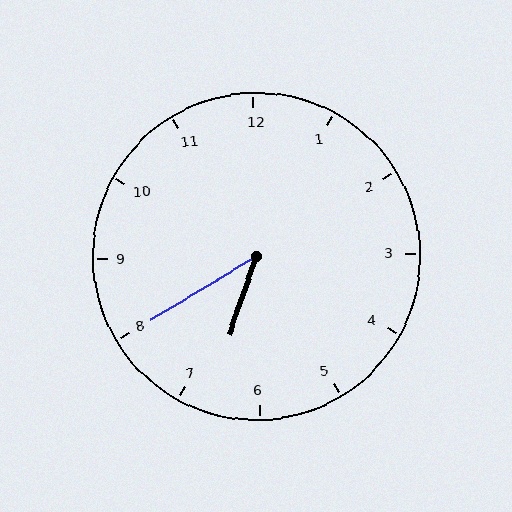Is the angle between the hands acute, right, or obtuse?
It is acute.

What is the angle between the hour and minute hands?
Approximately 40 degrees.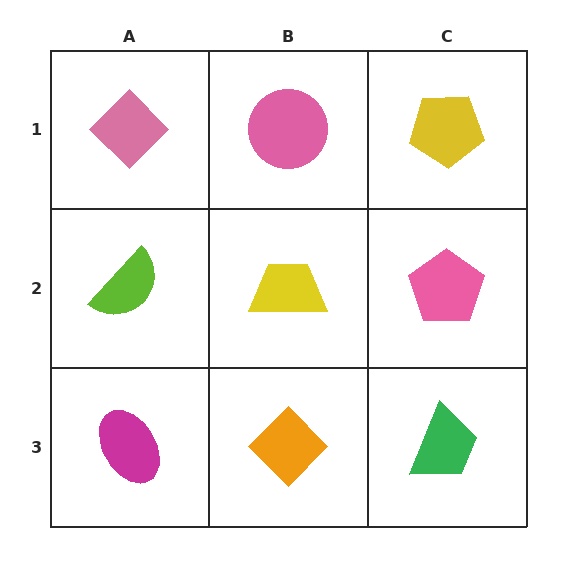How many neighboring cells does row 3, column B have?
3.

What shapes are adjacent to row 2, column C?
A yellow pentagon (row 1, column C), a green trapezoid (row 3, column C), a yellow trapezoid (row 2, column B).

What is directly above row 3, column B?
A yellow trapezoid.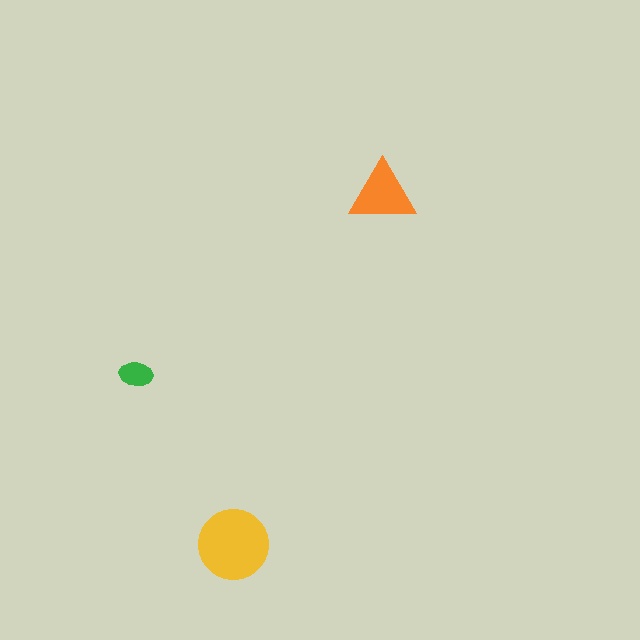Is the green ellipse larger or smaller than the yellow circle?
Smaller.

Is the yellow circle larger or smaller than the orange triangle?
Larger.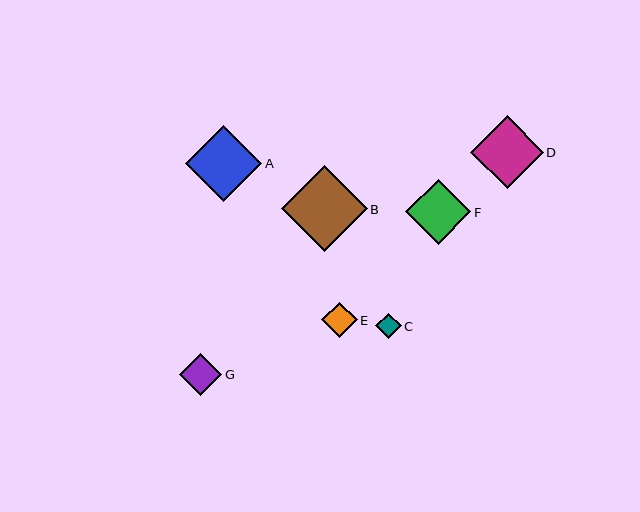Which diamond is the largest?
Diamond B is the largest with a size of approximately 85 pixels.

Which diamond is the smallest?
Diamond C is the smallest with a size of approximately 26 pixels.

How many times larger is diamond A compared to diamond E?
Diamond A is approximately 2.1 times the size of diamond E.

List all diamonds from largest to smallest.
From largest to smallest: B, A, D, F, G, E, C.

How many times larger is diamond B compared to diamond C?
Diamond B is approximately 3.3 times the size of diamond C.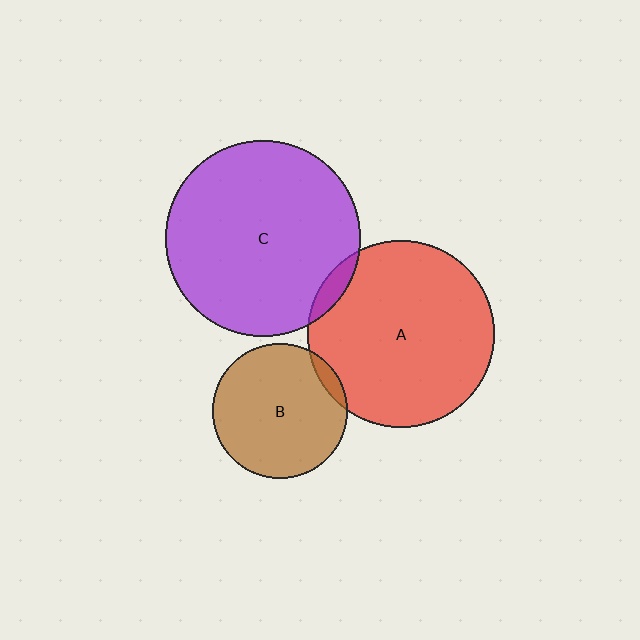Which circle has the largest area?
Circle C (purple).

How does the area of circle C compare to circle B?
Approximately 2.1 times.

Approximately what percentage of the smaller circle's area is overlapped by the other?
Approximately 5%.